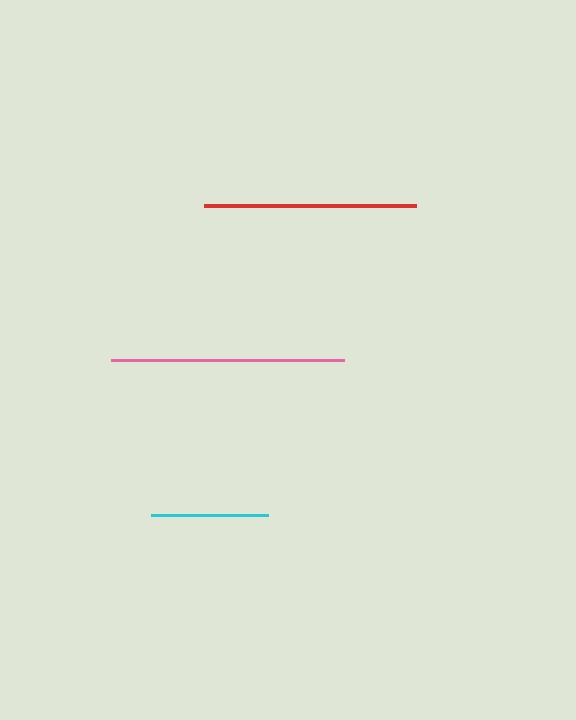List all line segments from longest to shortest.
From longest to shortest: pink, red, cyan.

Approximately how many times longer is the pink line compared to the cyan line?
The pink line is approximately 2.0 times the length of the cyan line.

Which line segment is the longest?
The pink line is the longest at approximately 233 pixels.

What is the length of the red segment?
The red segment is approximately 212 pixels long.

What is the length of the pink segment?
The pink segment is approximately 233 pixels long.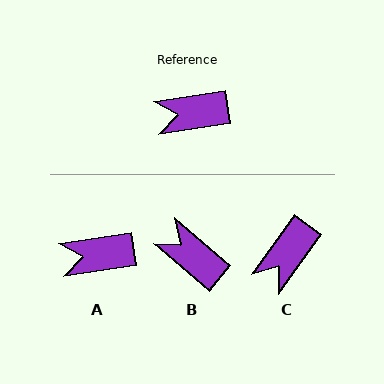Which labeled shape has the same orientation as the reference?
A.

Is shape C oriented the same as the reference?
No, it is off by about 46 degrees.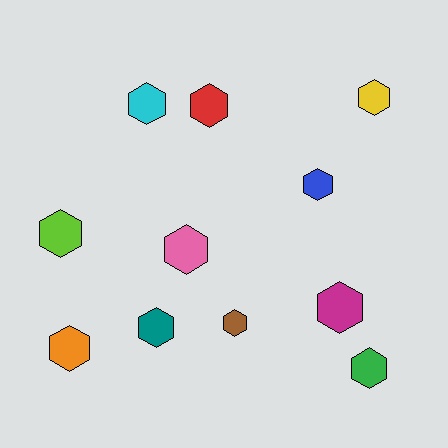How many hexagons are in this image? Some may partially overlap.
There are 11 hexagons.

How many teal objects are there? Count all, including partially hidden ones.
There is 1 teal object.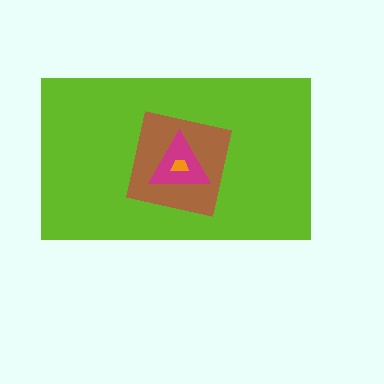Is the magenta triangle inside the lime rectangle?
Yes.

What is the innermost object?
The orange trapezoid.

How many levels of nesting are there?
4.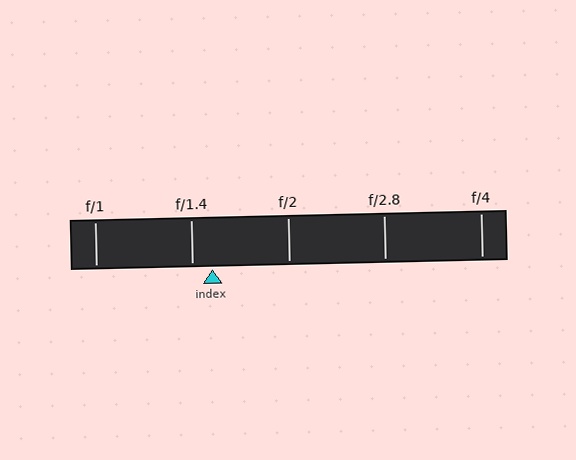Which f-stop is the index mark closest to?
The index mark is closest to f/1.4.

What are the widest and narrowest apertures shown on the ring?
The widest aperture shown is f/1 and the narrowest is f/4.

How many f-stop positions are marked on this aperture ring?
There are 5 f-stop positions marked.